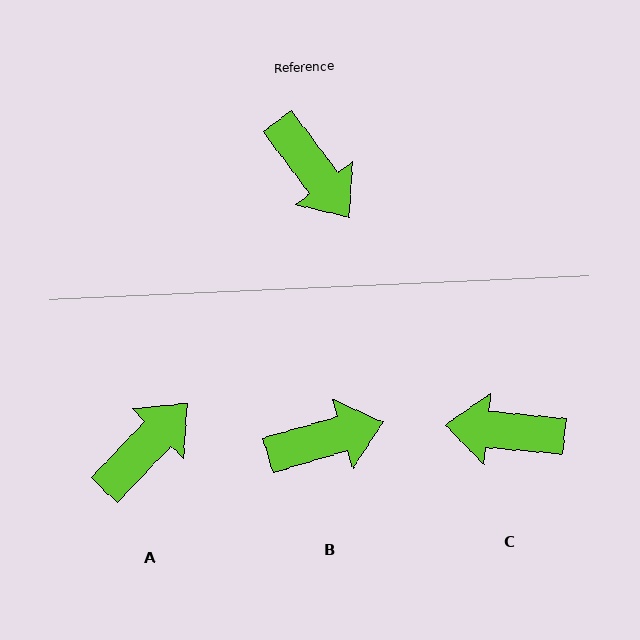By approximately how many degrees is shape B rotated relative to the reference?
Approximately 69 degrees counter-clockwise.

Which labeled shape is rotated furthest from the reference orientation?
C, about 132 degrees away.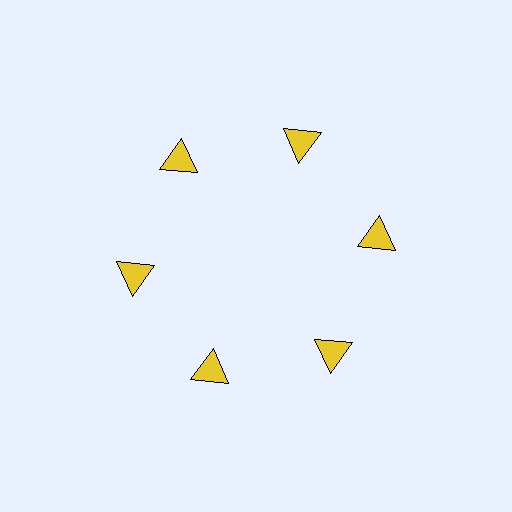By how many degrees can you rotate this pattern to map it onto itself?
The pattern maps onto itself every 60 degrees of rotation.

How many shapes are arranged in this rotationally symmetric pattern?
There are 6 shapes, arranged in 6 groups of 1.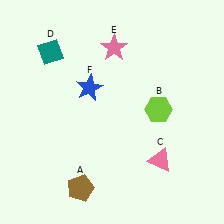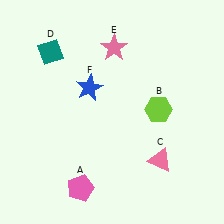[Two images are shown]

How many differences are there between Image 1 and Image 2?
There is 1 difference between the two images.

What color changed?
The pentagon (A) changed from brown in Image 1 to pink in Image 2.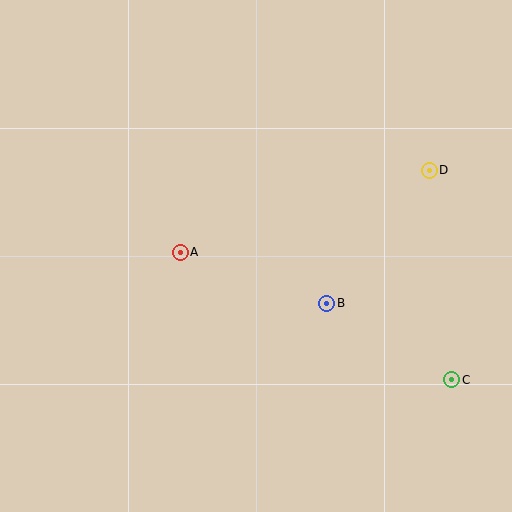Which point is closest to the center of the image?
Point A at (180, 252) is closest to the center.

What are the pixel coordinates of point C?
Point C is at (452, 380).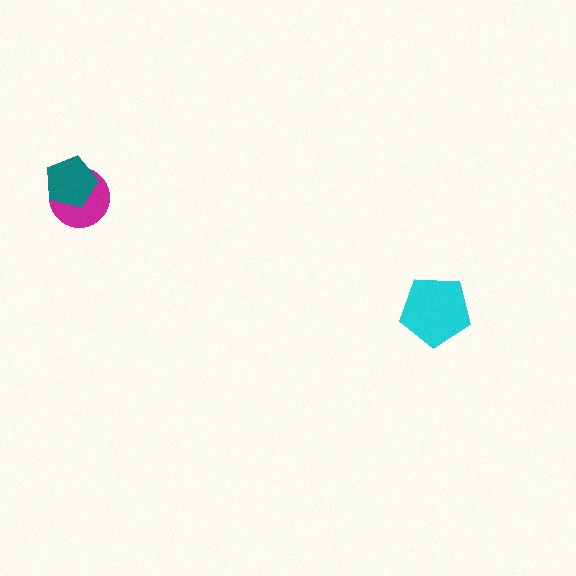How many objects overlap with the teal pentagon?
1 object overlaps with the teal pentagon.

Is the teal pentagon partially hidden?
No, no other shape covers it.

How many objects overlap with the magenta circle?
1 object overlaps with the magenta circle.